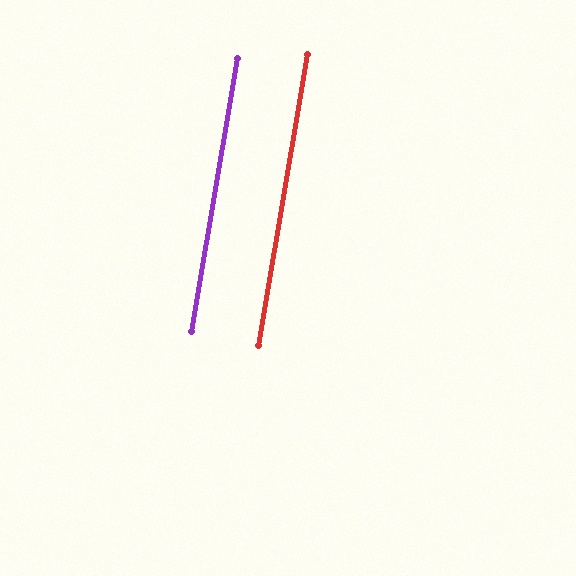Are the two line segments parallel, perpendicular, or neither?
Parallel — their directions differ by only 0.1°.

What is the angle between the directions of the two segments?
Approximately 0 degrees.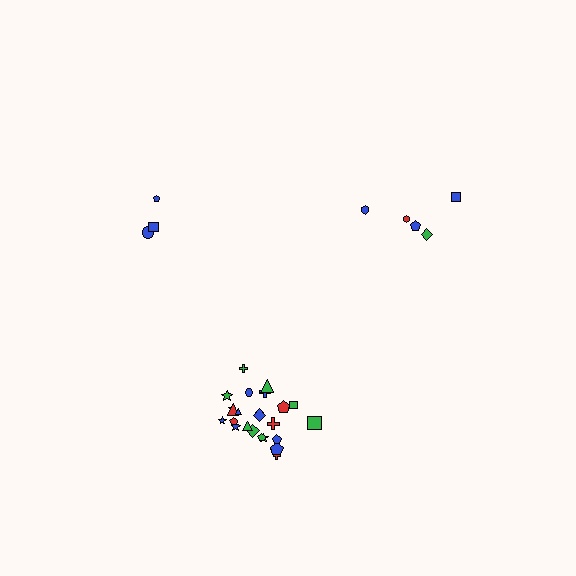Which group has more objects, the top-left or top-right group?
The top-right group.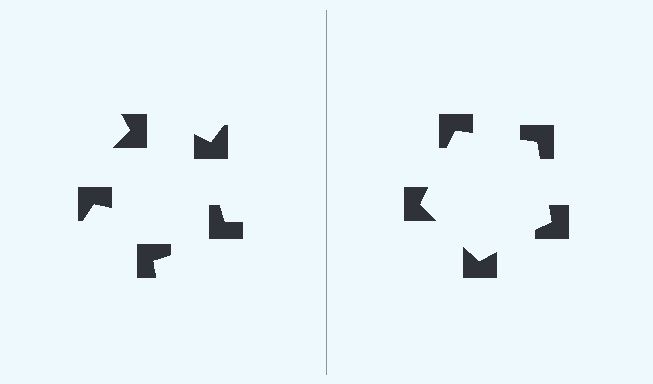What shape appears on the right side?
An illusory pentagon.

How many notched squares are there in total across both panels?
10 — 5 on each side.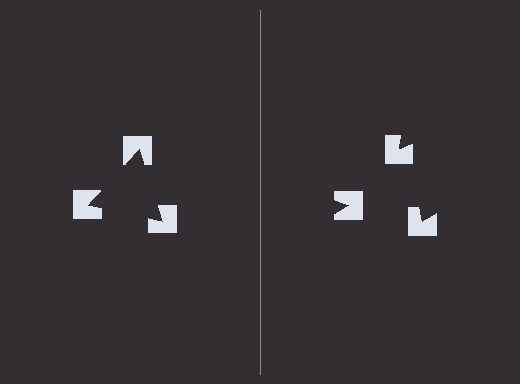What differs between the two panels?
The notched squares are positioned identically on both sides; only the wedge orientations differ. On the left they align to a triangle; on the right they are misaligned.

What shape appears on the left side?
An illusory triangle.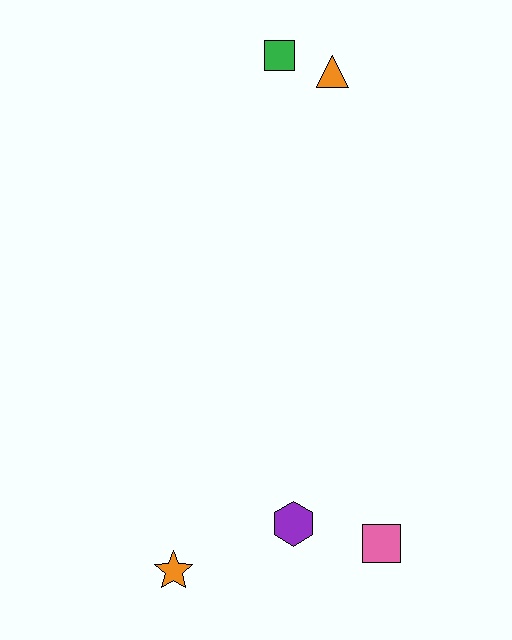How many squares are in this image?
There are 2 squares.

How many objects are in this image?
There are 5 objects.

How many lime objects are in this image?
There are no lime objects.